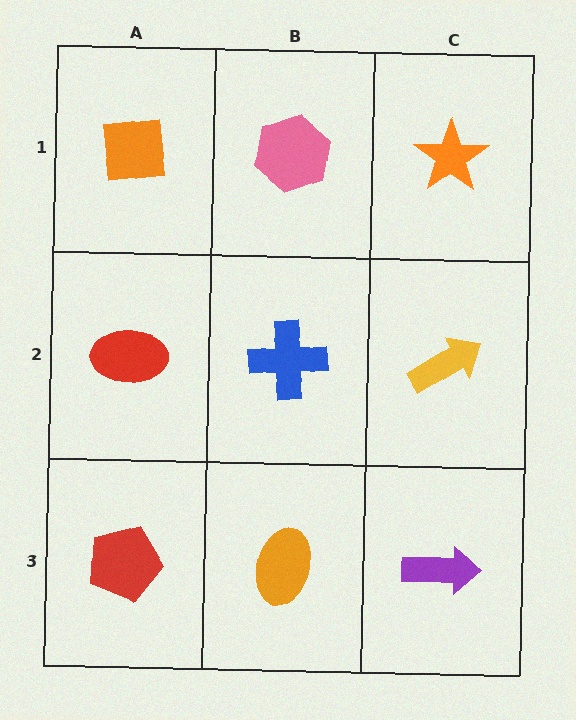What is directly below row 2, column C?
A purple arrow.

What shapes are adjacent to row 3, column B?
A blue cross (row 2, column B), a red pentagon (row 3, column A), a purple arrow (row 3, column C).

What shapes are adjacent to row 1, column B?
A blue cross (row 2, column B), an orange square (row 1, column A), an orange star (row 1, column C).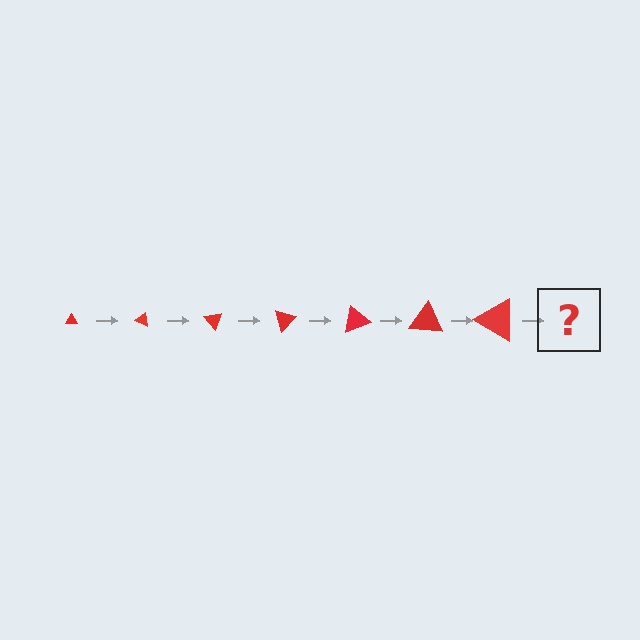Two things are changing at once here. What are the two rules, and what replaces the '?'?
The two rules are that the triangle grows larger each step and it rotates 25 degrees each step. The '?' should be a triangle, larger than the previous one and rotated 175 degrees from the start.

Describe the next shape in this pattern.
It should be a triangle, larger than the previous one and rotated 175 degrees from the start.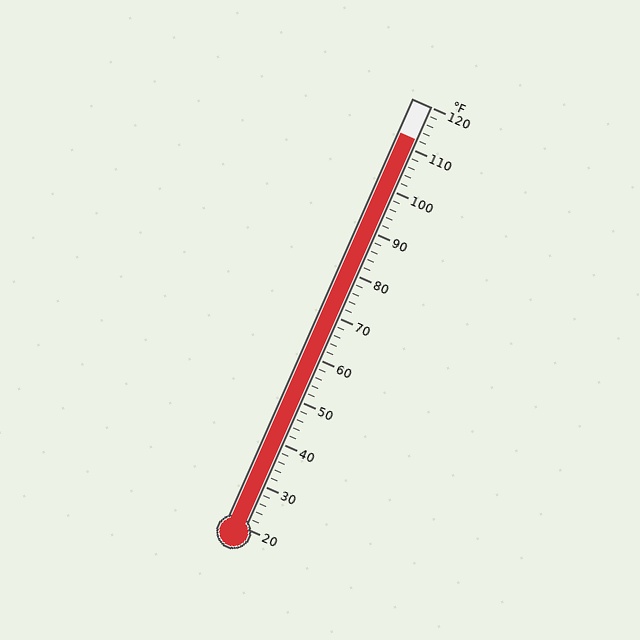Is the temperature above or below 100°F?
The temperature is above 100°F.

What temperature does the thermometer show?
The thermometer shows approximately 112°F.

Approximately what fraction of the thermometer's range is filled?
The thermometer is filled to approximately 90% of its range.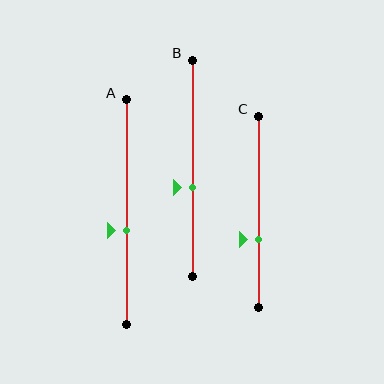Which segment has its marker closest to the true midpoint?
Segment A has its marker closest to the true midpoint.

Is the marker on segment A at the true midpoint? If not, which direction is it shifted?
No, the marker on segment A is shifted downward by about 8% of the segment length.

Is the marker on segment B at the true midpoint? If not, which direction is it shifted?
No, the marker on segment B is shifted downward by about 9% of the segment length.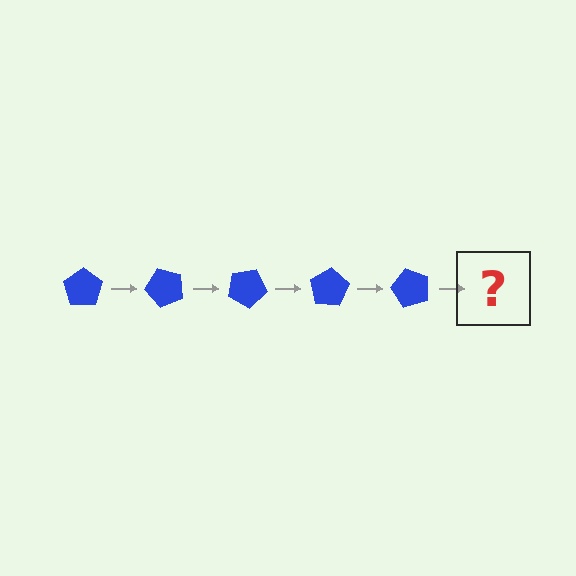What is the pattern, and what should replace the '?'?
The pattern is that the pentagon rotates 50 degrees each step. The '?' should be a blue pentagon rotated 250 degrees.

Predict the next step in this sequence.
The next step is a blue pentagon rotated 250 degrees.